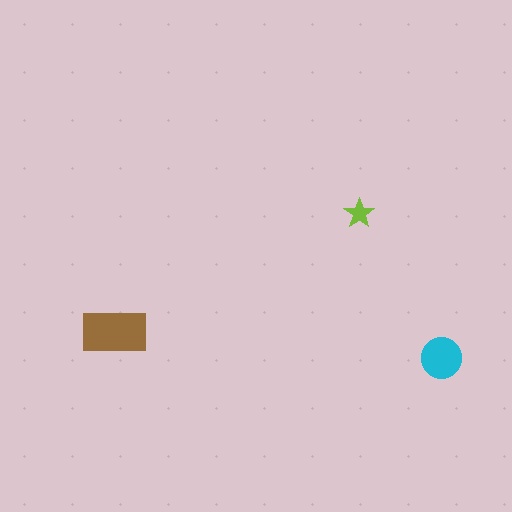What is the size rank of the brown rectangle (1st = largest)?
1st.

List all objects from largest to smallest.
The brown rectangle, the cyan circle, the lime star.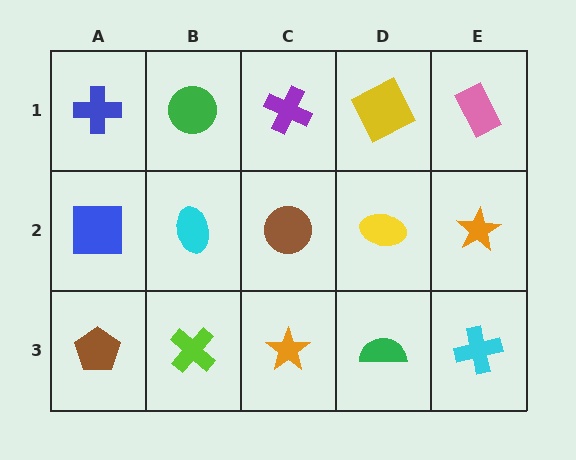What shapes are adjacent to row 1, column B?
A cyan ellipse (row 2, column B), a blue cross (row 1, column A), a purple cross (row 1, column C).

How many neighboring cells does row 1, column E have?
2.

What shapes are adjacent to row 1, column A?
A blue square (row 2, column A), a green circle (row 1, column B).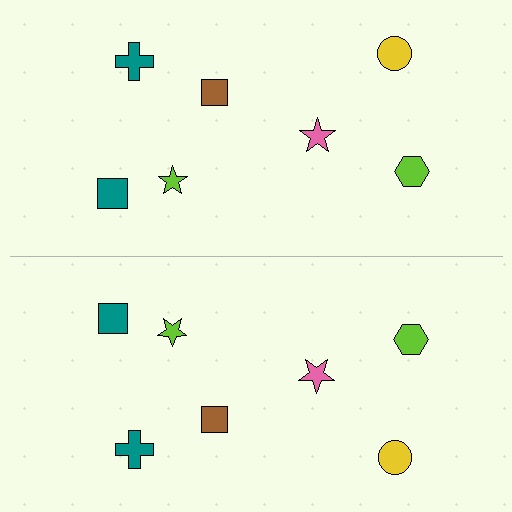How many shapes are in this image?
There are 14 shapes in this image.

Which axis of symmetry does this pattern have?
The pattern has a horizontal axis of symmetry running through the center of the image.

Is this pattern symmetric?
Yes, this pattern has bilateral (reflection) symmetry.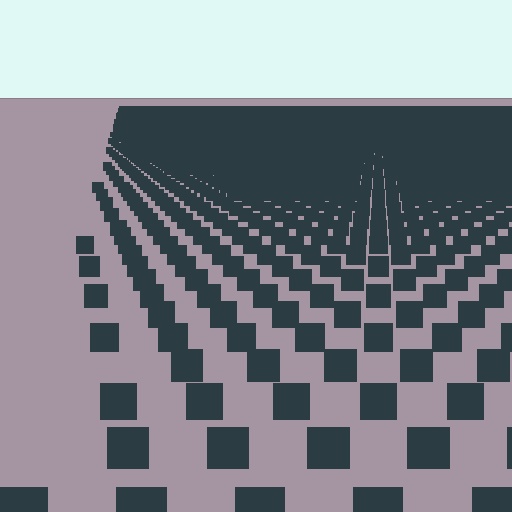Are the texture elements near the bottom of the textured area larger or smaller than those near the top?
Larger. Near the bottom, elements are closer to the viewer and appear at a bigger on-screen size.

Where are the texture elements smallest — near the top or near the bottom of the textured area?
Near the top.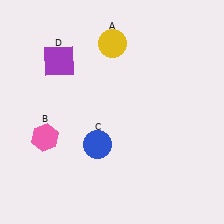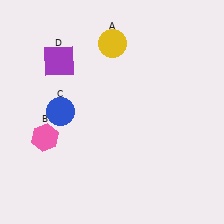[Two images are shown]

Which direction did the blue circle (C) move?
The blue circle (C) moved left.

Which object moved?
The blue circle (C) moved left.